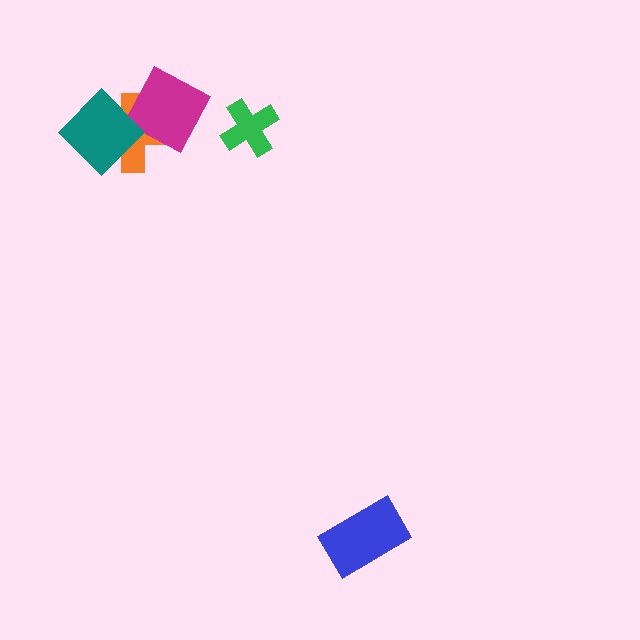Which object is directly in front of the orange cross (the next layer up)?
The magenta diamond is directly in front of the orange cross.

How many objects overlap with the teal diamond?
2 objects overlap with the teal diamond.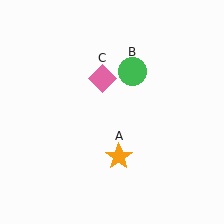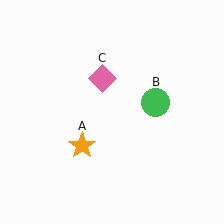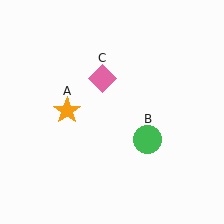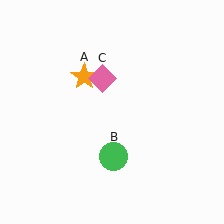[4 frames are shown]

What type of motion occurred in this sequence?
The orange star (object A), green circle (object B) rotated clockwise around the center of the scene.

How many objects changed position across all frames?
2 objects changed position: orange star (object A), green circle (object B).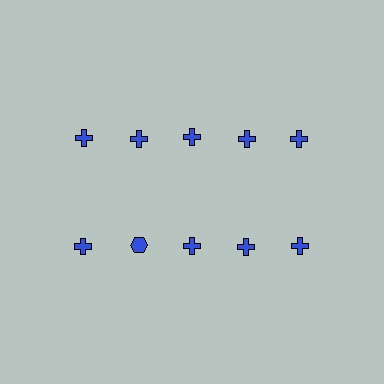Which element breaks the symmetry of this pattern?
The blue hexagon in the second row, second from left column breaks the symmetry. All other shapes are blue crosses.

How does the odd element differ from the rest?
It has a different shape: hexagon instead of cross.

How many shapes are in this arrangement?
There are 10 shapes arranged in a grid pattern.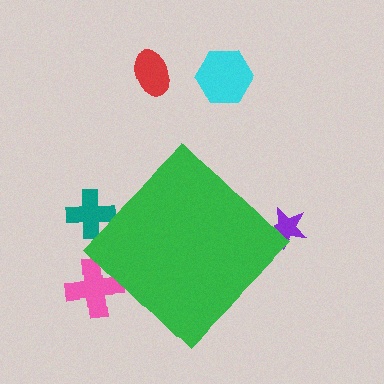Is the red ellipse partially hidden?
No, the red ellipse is fully visible.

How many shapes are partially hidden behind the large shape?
3 shapes are partially hidden.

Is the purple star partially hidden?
Yes, the purple star is partially hidden behind the green diamond.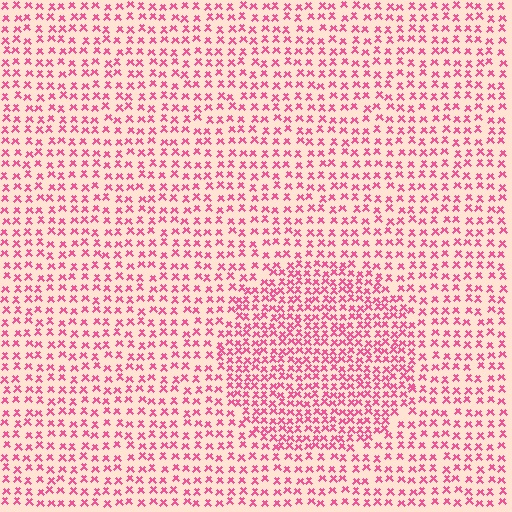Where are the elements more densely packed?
The elements are more densely packed inside the circle boundary.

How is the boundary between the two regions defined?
The boundary is defined by a change in element density (approximately 1.7x ratio). All elements are the same color, size, and shape.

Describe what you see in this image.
The image contains small pink elements arranged at two different densities. A circle-shaped region is visible where the elements are more densely packed than the surrounding area.